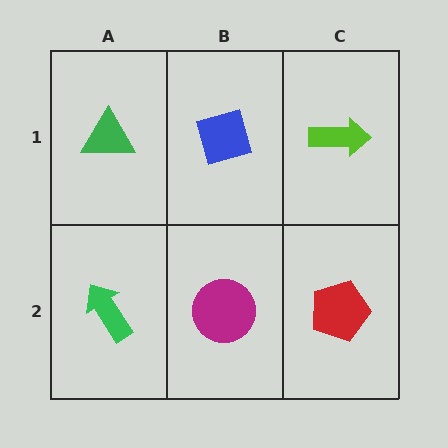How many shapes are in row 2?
3 shapes.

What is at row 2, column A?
A green arrow.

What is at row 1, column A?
A green triangle.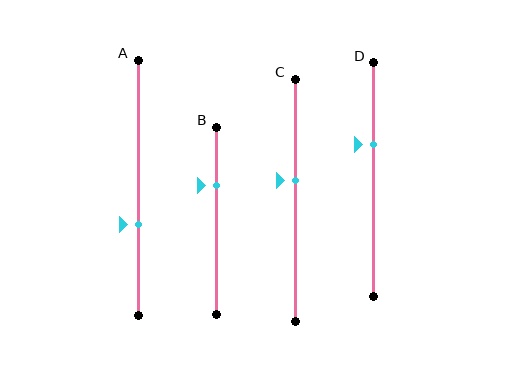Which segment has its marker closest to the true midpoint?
Segment C has its marker closest to the true midpoint.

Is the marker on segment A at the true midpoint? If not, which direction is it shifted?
No, the marker on segment A is shifted downward by about 14% of the segment length.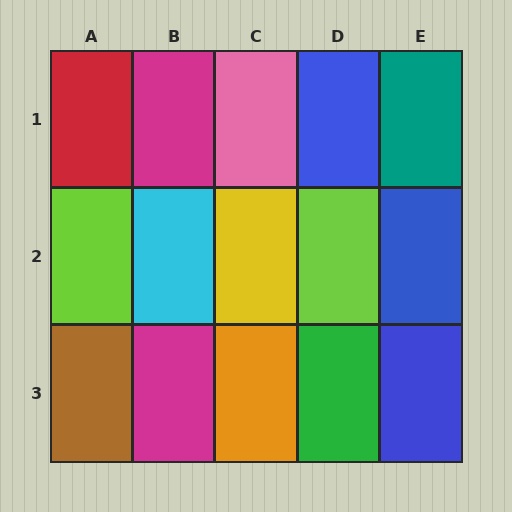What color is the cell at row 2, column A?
Lime.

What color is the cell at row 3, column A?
Brown.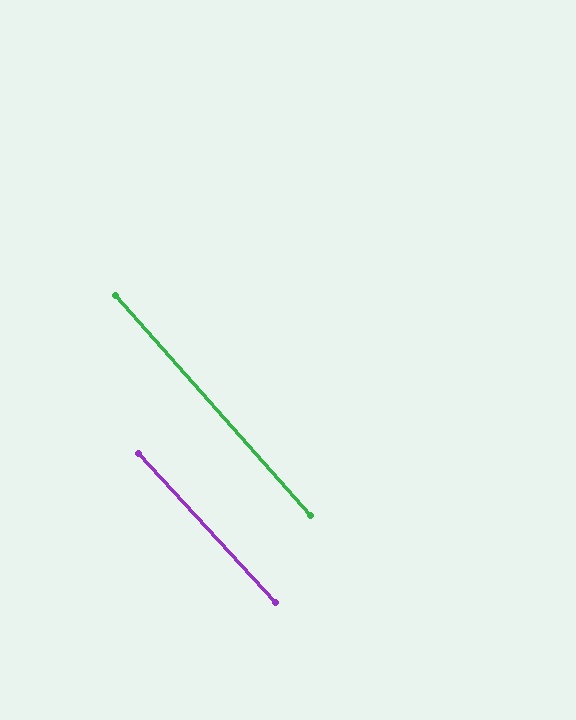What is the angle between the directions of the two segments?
Approximately 1 degree.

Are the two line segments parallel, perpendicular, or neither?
Parallel — their directions differ by only 1.1°.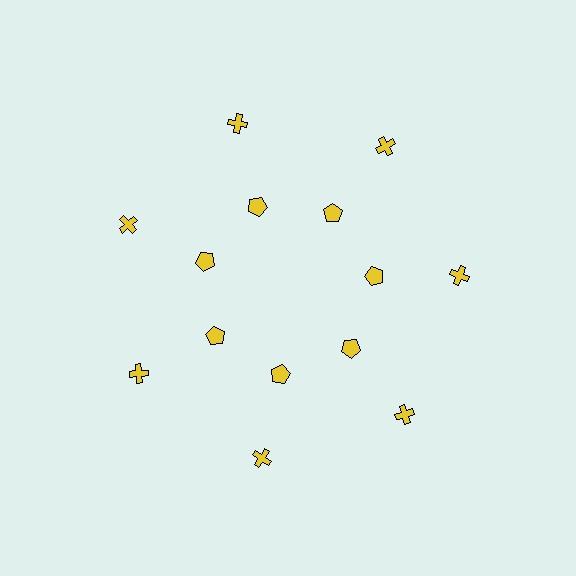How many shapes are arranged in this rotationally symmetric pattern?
There are 14 shapes, arranged in 7 groups of 2.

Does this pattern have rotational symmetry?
Yes, this pattern has 7-fold rotational symmetry. It looks the same after rotating 51 degrees around the center.